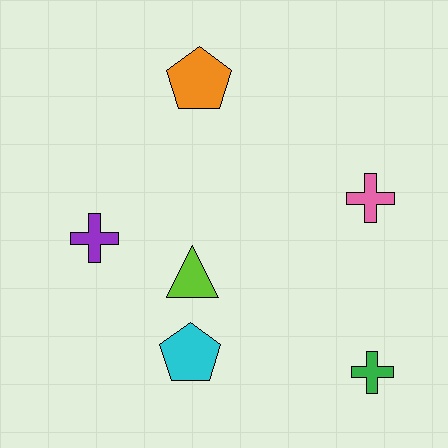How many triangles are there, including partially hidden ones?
There is 1 triangle.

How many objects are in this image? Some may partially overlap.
There are 6 objects.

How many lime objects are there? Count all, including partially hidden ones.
There is 1 lime object.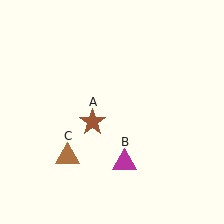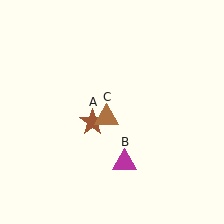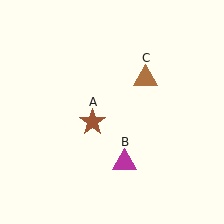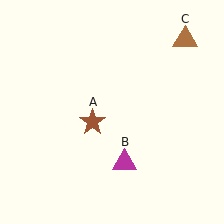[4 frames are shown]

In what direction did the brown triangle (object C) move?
The brown triangle (object C) moved up and to the right.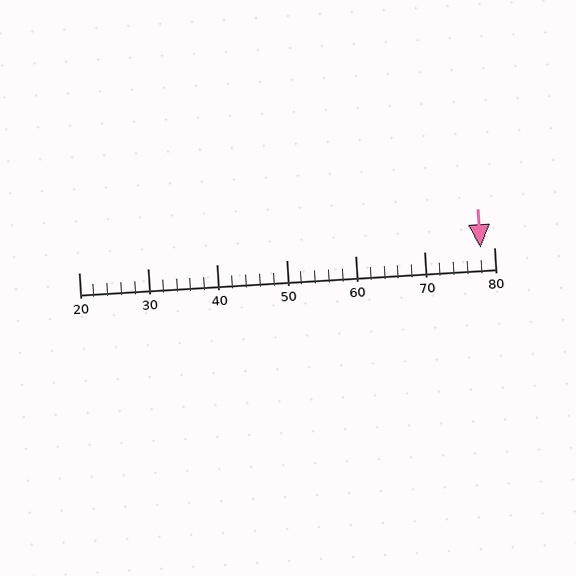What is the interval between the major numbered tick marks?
The major tick marks are spaced 10 units apart.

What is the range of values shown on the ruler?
The ruler shows values from 20 to 80.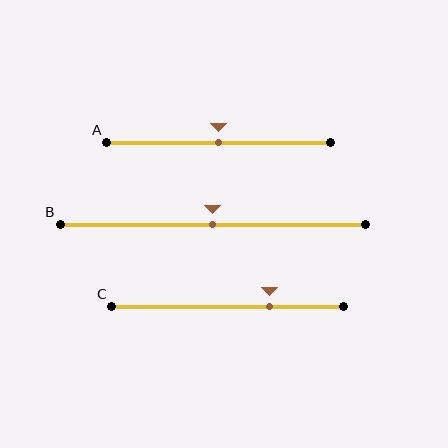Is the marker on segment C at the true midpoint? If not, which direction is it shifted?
No, the marker on segment C is shifted to the right by about 18% of the segment length.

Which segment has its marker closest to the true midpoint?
Segment A has its marker closest to the true midpoint.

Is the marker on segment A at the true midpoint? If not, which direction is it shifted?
Yes, the marker on segment A is at the true midpoint.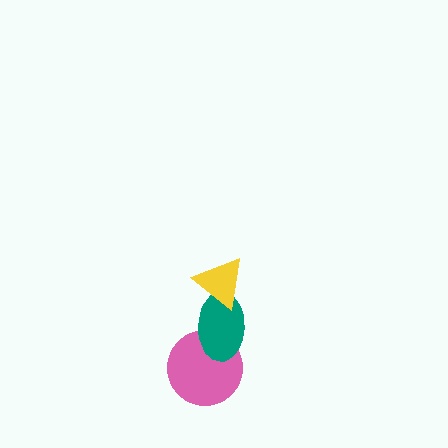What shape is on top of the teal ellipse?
The yellow triangle is on top of the teal ellipse.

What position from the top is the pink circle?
The pink circle is 3rd from the top.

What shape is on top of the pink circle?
The teal ellipse is on top of the pink circle.